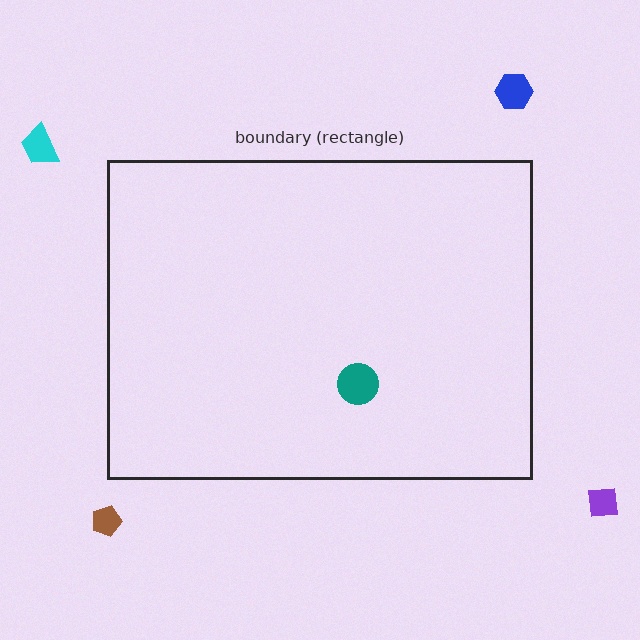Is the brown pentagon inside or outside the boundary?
Outside.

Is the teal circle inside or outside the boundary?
Inside.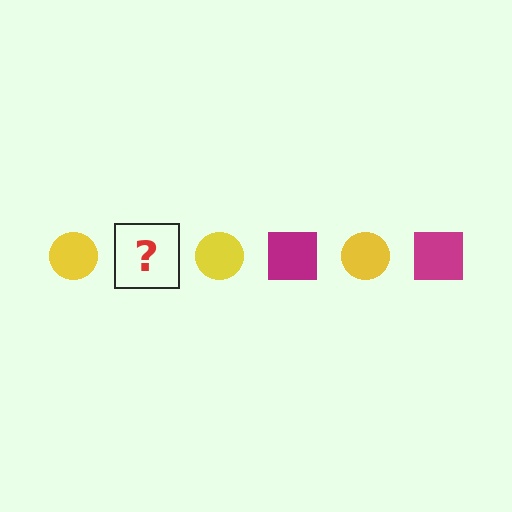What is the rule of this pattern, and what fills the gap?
The rule is that the pattern alternates between yellow circle and magenta square. The gap should be filled with a magenta square.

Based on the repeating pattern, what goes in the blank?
The blank should be a magenta square.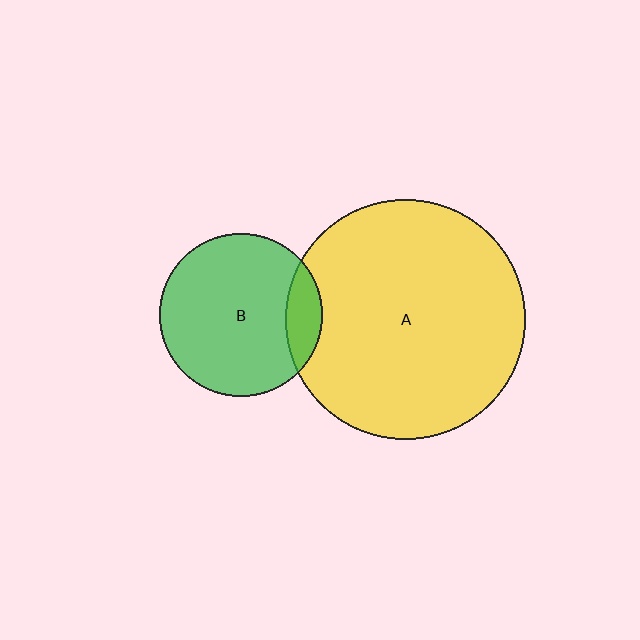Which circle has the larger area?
Circle A (yellow).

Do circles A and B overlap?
Yes.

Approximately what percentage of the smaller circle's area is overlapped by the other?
Approximately 15%.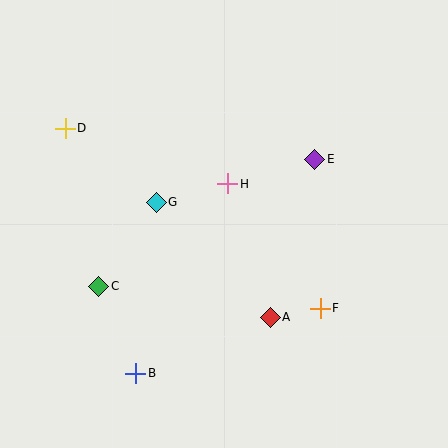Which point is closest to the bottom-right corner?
Point F is closest to the bottom-right corner.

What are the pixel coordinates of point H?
Point H is at (228, 184).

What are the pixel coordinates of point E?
Point E is at (315, 159).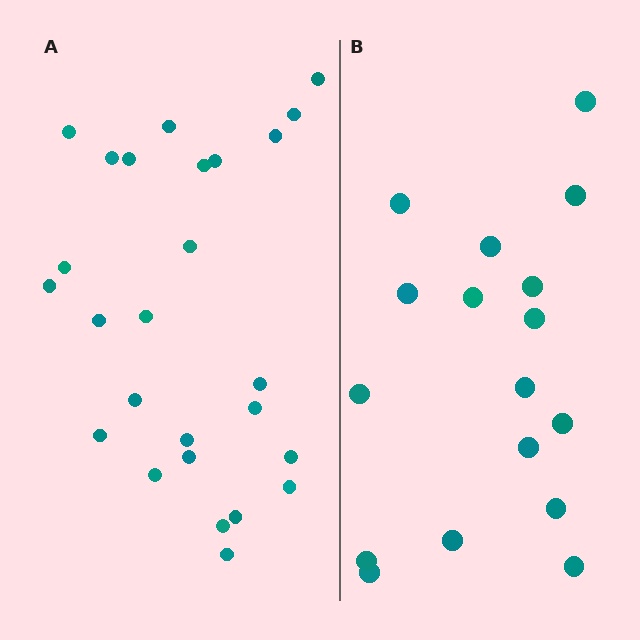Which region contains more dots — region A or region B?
Region A (the left region) has more dots.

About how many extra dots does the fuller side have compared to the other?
Region A has roughly 8 or so more dots than region B.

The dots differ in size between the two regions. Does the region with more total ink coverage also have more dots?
No. Region B has more total ink coverage because its dots are larger, but region A actually contains more individual dots. Total area can be misleading — the number of items is what matters here.